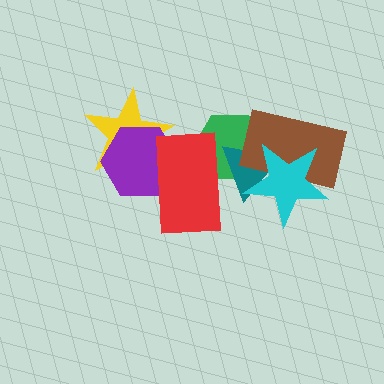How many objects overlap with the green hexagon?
4 objects overlap with the green hexagon.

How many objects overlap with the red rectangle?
4 objects overlap with the red rectangle.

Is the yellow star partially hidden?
Yes, it is partially covered by another shape.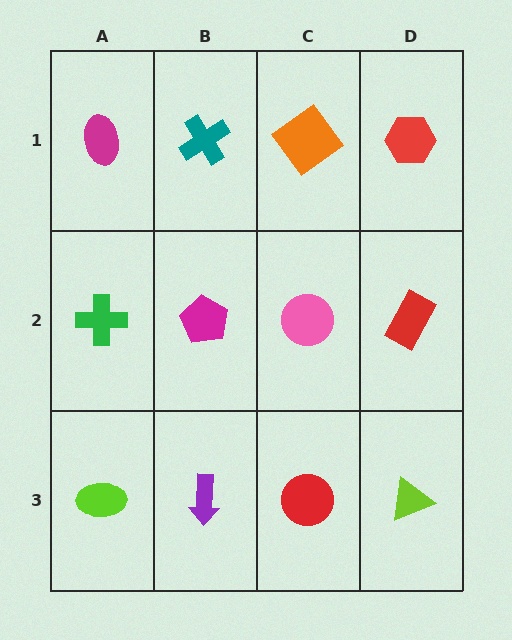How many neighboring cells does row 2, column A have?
3.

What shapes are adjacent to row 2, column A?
A magenta ellipse (row 1, column A), a lime ellipse (row 3, column A), a magenta pentagon (row 2, column B).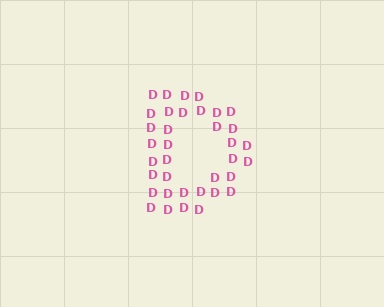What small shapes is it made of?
It is made of small letter D's.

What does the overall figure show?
The overall figure shows the letter D.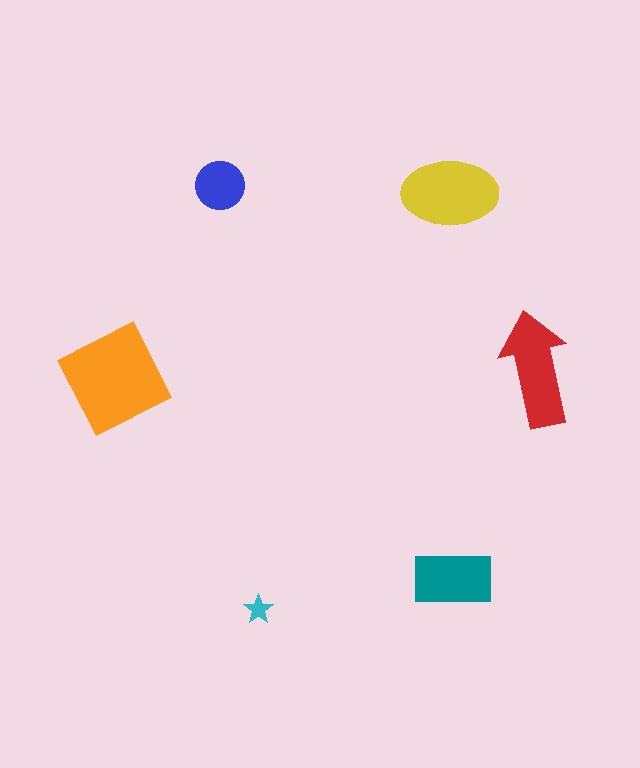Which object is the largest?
The orange square.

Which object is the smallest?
The cyan star.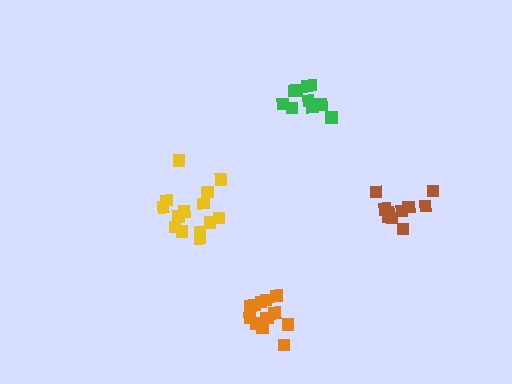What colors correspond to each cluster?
The clusters are colored: brown, yellow, green, orange.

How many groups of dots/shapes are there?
There are 4 groups.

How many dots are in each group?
Group 1: 10 dots, Group 2: 14 dots, Group 3: 10 dots, Group 4: 12 dots (46 total).